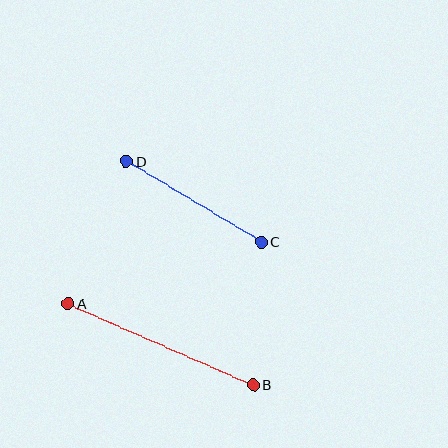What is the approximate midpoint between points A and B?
The midpoint is at approximately (161, 344) pixels.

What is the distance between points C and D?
The distance is approximately 157 pixels.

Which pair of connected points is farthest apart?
Points A and B are farthest apart.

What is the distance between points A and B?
The distance is approximately 202 pixels.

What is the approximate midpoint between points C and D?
The midpoint is at approximately (194, 202) pixels.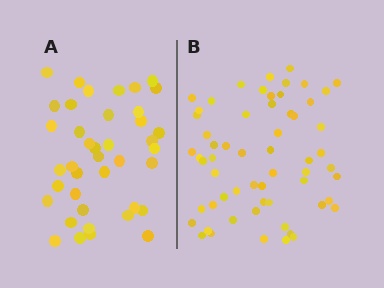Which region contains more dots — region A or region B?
Region B (the right region) has more dots.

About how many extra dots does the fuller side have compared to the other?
Region B has approximately 20 more dots than region A.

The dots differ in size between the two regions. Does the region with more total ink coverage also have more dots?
No. Region A has more total ink coverage because its dots are larger, but region B actually contains more individual dots. Total area can be misleading — the number of items is what matters here.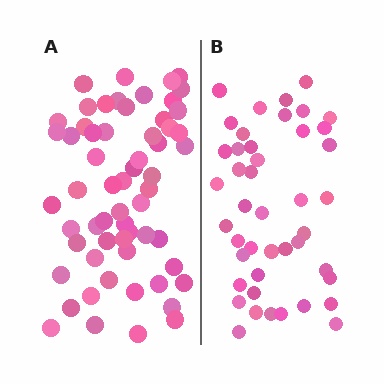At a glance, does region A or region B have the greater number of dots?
Region A (the left region) has more dots.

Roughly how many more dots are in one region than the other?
Region A has approximately 15 more dots than region B.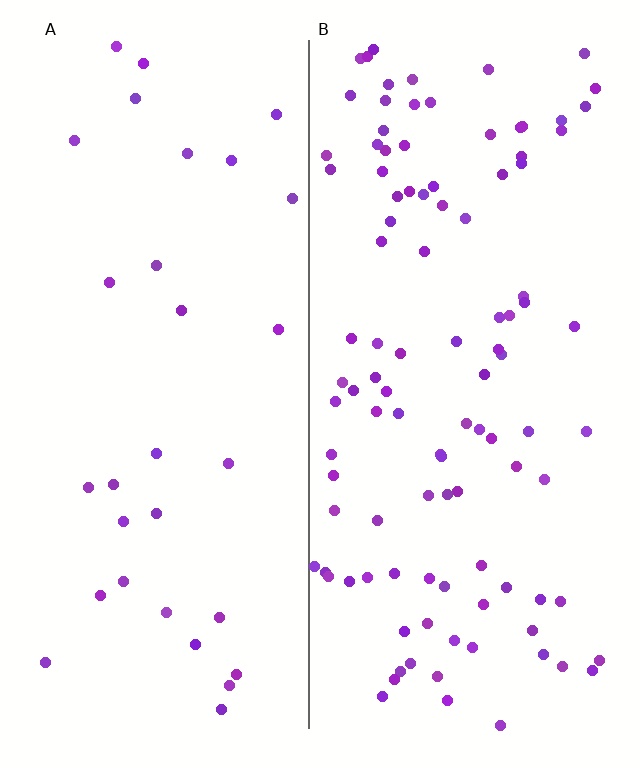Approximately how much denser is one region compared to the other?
Approximately 3.4× — region B over region A.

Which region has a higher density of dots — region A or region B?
B (the right).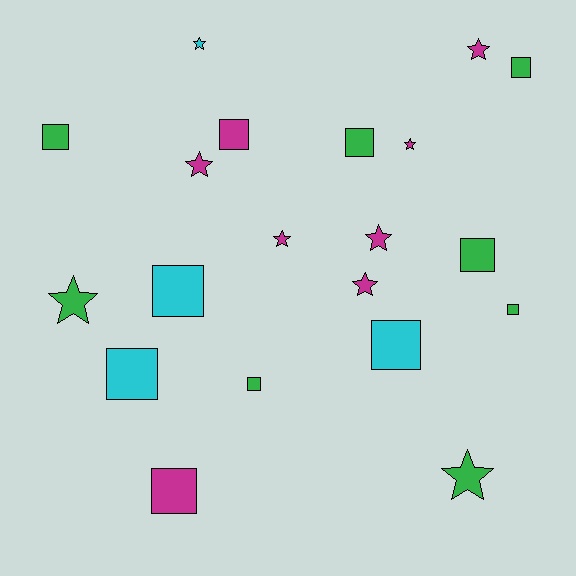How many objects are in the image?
There are 20 objects.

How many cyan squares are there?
There are 3 cyan squares.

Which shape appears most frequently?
Square, with 11 objects.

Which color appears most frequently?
Green, with 8 objects.